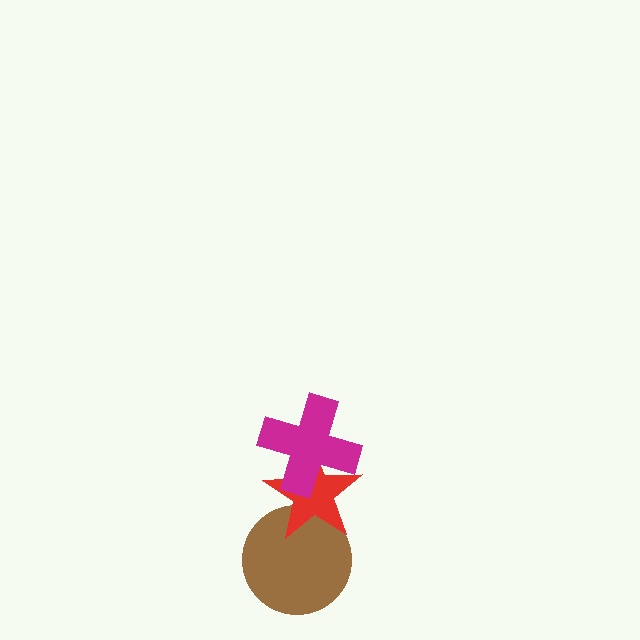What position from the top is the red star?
The red star is 2nd from the top.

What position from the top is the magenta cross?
The magenta cross is 1st from the top.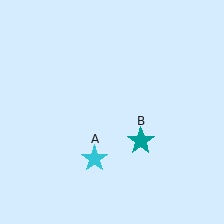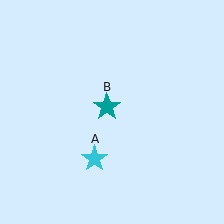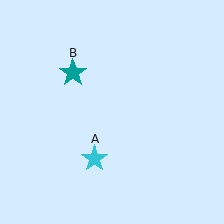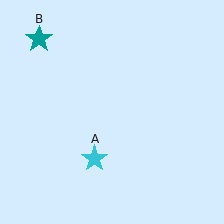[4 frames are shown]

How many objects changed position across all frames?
1 object changed position: teal star (object B).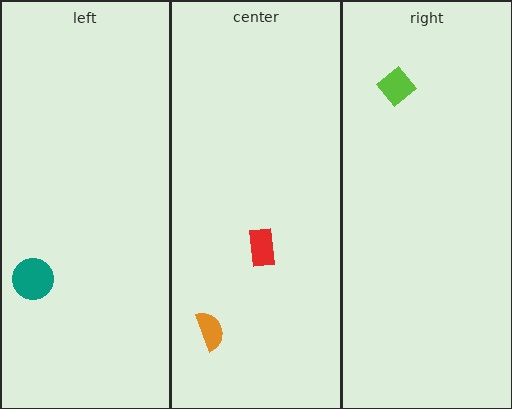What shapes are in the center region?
The orange semicircle, the red rectangle.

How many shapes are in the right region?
1.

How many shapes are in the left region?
1.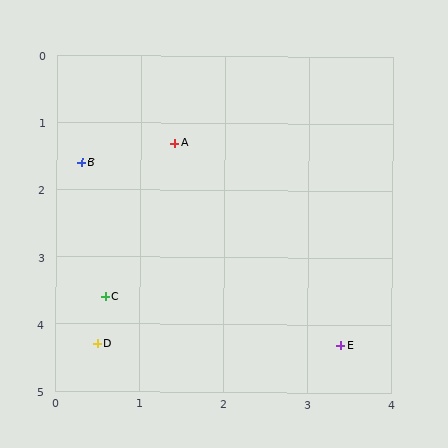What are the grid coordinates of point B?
Point B is at approximately (0.3, 1.6).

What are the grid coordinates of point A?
Point A is at approximately (1.4, 1.3).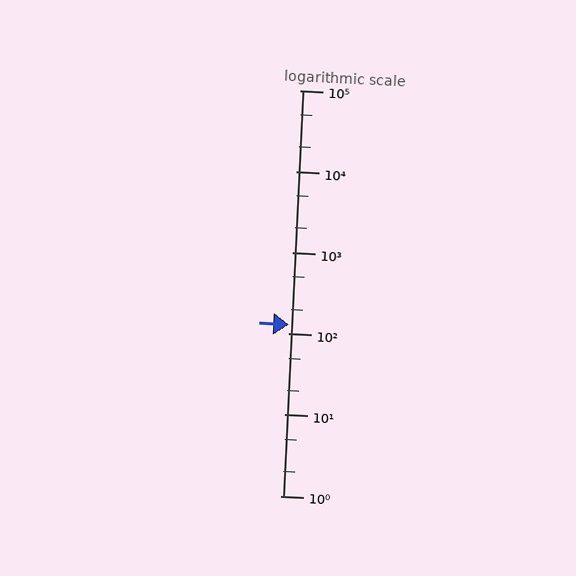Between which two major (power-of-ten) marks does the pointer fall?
The pointer is between 100 and 1000.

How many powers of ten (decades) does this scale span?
The scale spans 5 decades, from 1 to 100000.